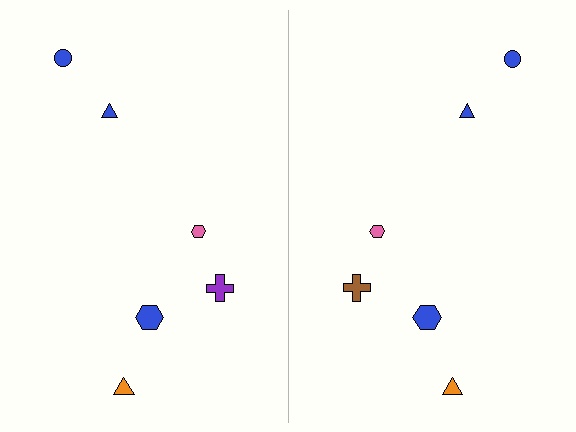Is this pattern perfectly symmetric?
No, the pattern is not perfectly symmetric. The brown cross on the right side breaks the symmetry — its mirror counterpart is purple.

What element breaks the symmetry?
The brown cross on the right side breaks the symmetry — its mirror counterpart is purple.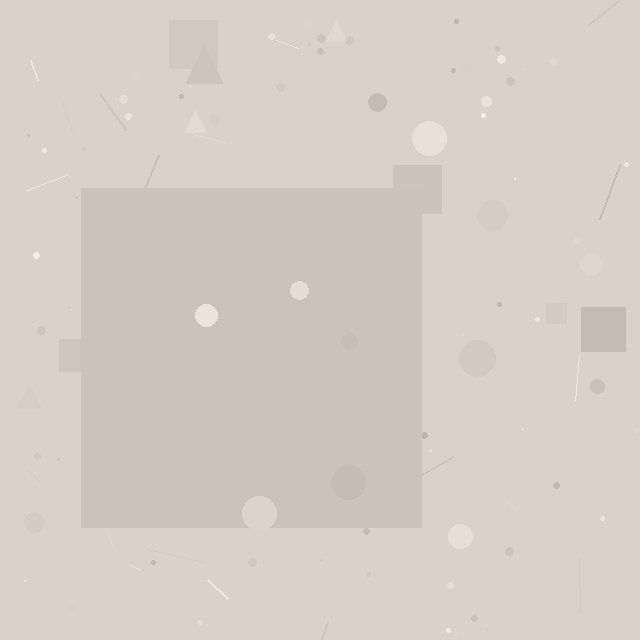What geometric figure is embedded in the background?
A square is embedded in the background.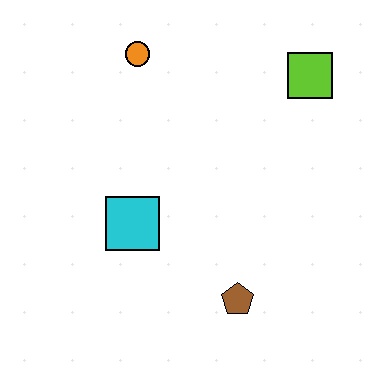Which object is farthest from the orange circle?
The brown pentagon is farthest from the orange circle.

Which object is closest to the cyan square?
The brown pentagon is closest to the cyan square.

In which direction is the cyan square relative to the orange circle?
The cyan square is below the orange circle.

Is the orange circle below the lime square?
No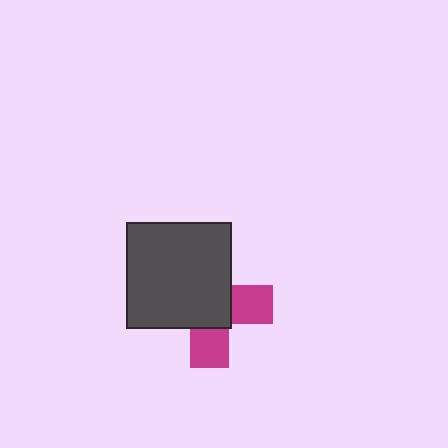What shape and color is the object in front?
The object in front is a dark gray square.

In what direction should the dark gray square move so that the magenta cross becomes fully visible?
The dark gray square should move toward the upper-left. That is the shortest direction to clear the overlap and leave the magenta cross fully visible.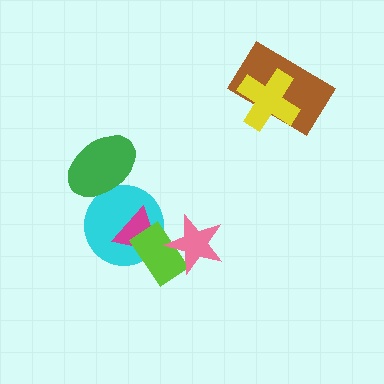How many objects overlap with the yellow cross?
1 object overlaps with the yellow cross.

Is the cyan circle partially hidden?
Yes, it is partially covered by another shape.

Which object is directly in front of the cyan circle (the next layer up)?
The magenta triangle is directly in front of the cyan circle.